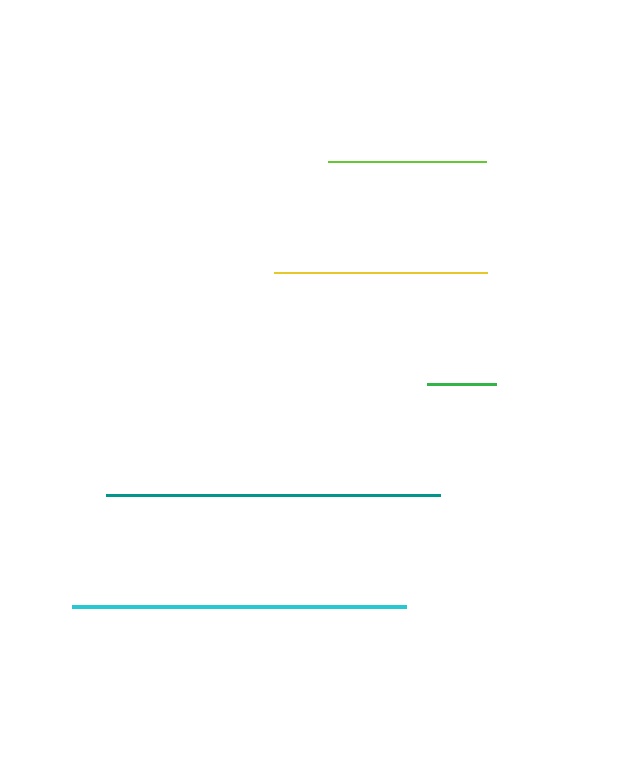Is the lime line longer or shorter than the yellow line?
The yellow line is longer than the lime line.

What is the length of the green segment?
The green segment is approximately 68 pixels long.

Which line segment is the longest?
The cyan line is the longest at approximately 334 pixels.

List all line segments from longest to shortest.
From longest to shortest: cyan, teal, yellow, lime, green.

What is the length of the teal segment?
The teal segment is approximately 334 pixels long.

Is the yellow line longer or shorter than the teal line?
The teal line is longer than the yellow line.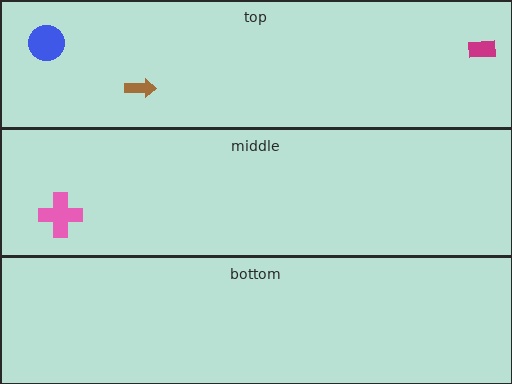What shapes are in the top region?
The brown arrow, the magenta rectangle, the blue circle.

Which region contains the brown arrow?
The top region.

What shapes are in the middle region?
The pink cross.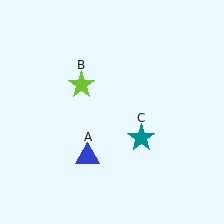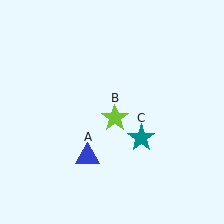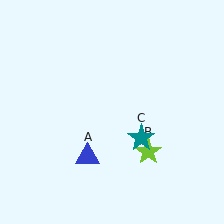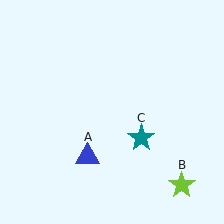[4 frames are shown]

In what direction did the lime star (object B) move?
The lime star (object B) moved down and to the right.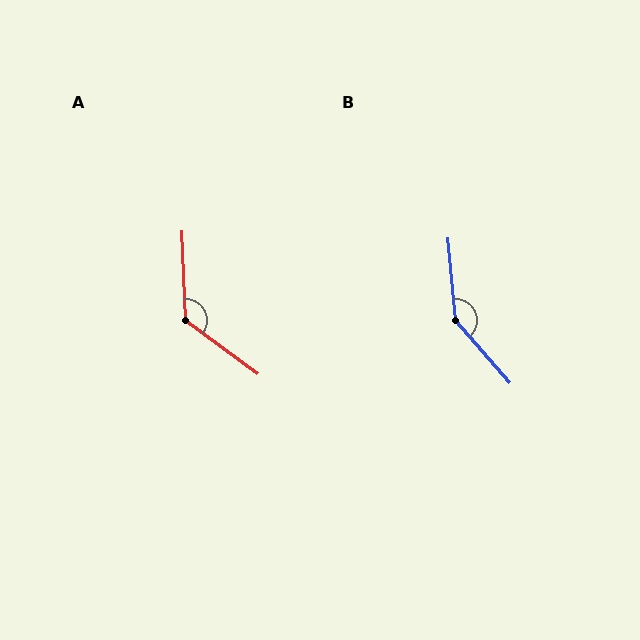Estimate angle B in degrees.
Approximately 144 degrees.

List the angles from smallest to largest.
A (129°), B (144°).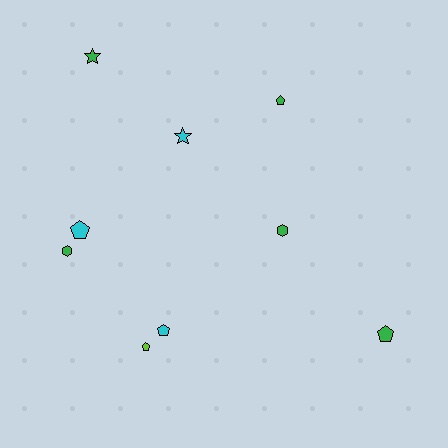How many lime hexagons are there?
There are no lime hexagons.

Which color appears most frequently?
Green, with 5 objects.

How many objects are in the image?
There are 9 objects.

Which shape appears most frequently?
Pentagon, with 5 objects.